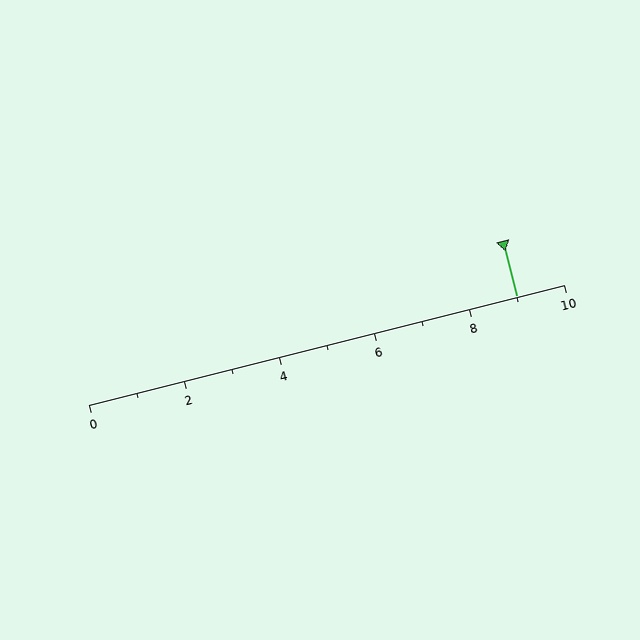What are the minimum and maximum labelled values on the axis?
The axis runs from 0 to 10.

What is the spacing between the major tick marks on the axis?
The major ticks are spaced 2 apart.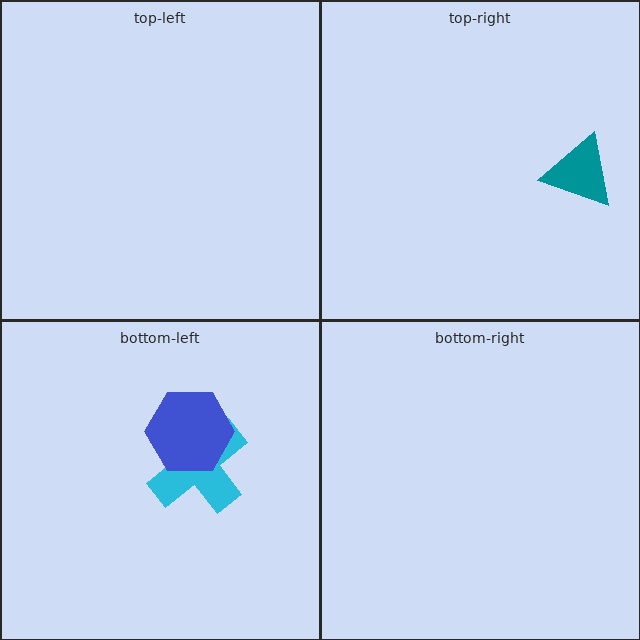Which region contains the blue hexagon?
The bottom-left region.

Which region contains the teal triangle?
The top-right region.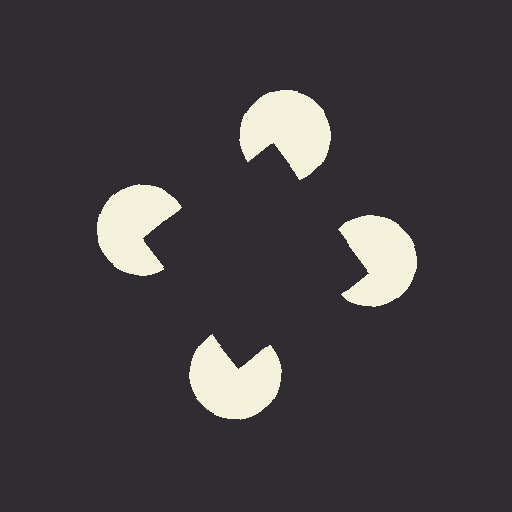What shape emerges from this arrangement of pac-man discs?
An illusory square — its edges are inferred from the aligned wedge cuts in the pac-man discs, not physically drawn.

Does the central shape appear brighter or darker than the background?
It typically appears slightly darker than the background, even though no actual brightness change is drawn.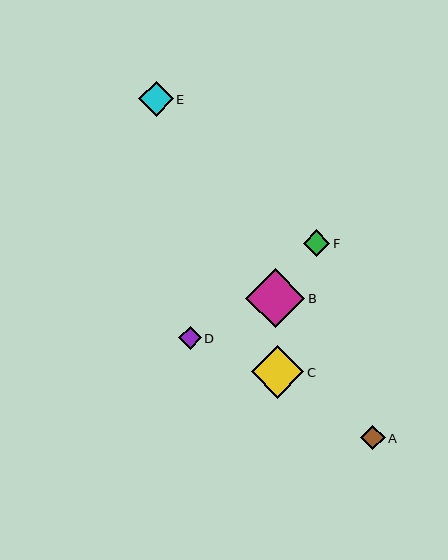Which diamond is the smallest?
Diamond D is the smallest with a size of approximately 23 pixels.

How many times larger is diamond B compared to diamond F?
Diamond B is approximately 2.2 times the size of diamond F.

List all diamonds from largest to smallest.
From largest to smallest: B, C, E, F, A, D.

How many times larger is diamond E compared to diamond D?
Diamond E is approximately 1.5 times the size of diamond D.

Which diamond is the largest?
Diamond B is the largest with a size of approximately 59 pixels.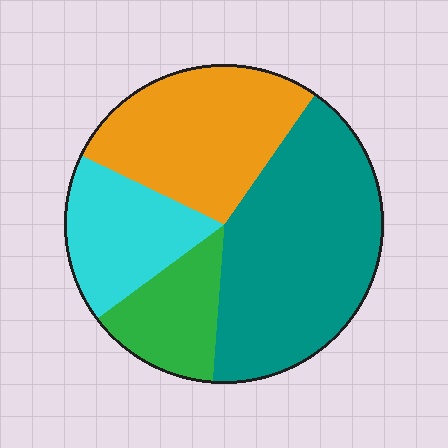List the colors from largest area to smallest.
From largest to smallest: teal, orange, cyan, green.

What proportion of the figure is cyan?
Cyan takes up about one sixth (1/6) of the figure.